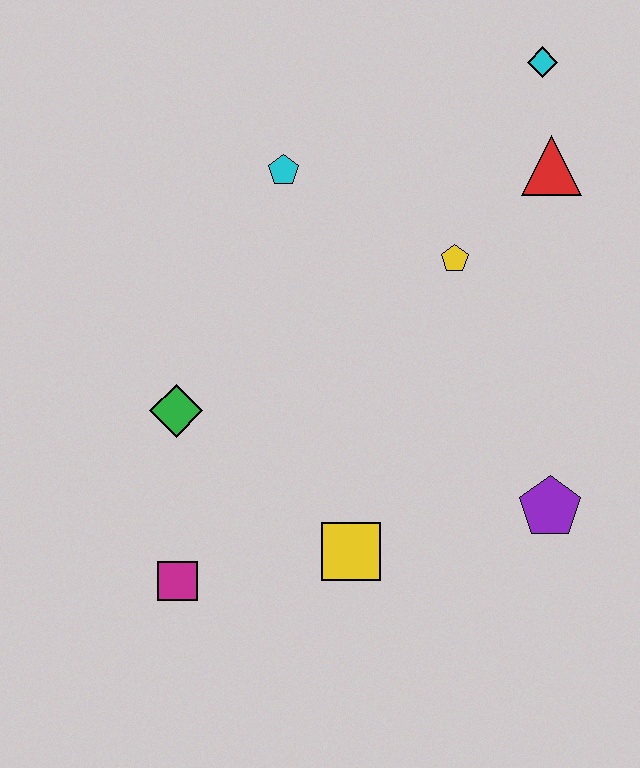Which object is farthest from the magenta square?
The cyan diamond is farthest from the magenta square.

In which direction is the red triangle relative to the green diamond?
The red triangle is to the right of the green diamond.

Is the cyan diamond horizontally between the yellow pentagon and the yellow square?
No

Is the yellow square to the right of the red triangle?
No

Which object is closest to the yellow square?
The magenta square is closest to the yellow square.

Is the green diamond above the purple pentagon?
Yes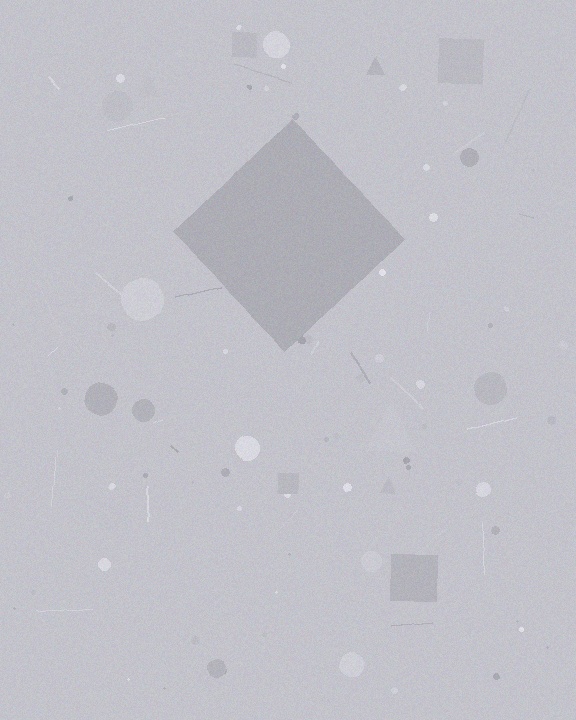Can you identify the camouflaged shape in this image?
The camouflaged shape is a diamond.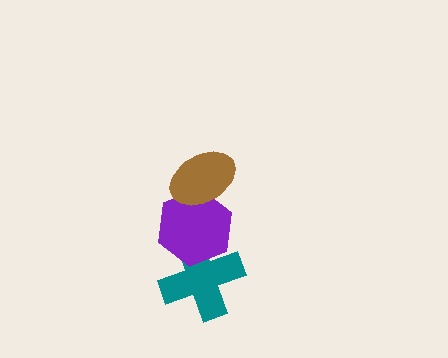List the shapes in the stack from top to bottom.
From top to bottom: the brown ellipse, the purple hexagon, the teal cross.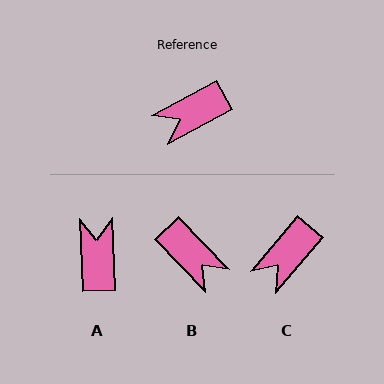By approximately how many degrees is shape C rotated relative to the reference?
Approximately 20 degrees counter-clockwise.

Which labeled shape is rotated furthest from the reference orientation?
A, about 116 degrees away.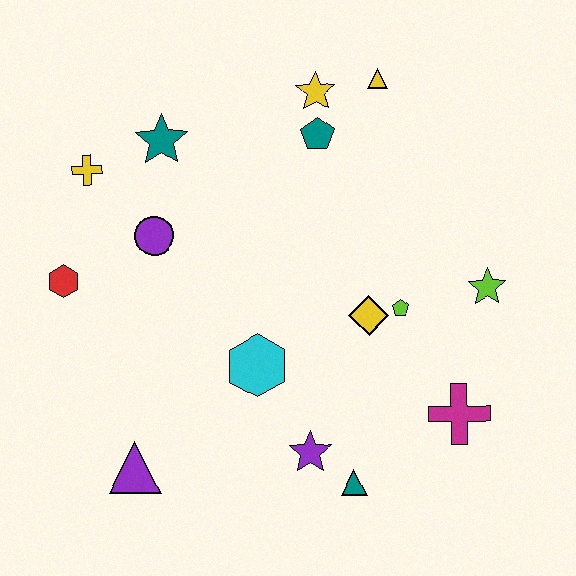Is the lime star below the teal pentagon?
Yes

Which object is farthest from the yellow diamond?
The yellow cross is farthest from the yellow diamond.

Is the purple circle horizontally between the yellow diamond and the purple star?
No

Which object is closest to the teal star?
The yellow cross is closest to the teal star.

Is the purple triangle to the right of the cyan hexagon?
No